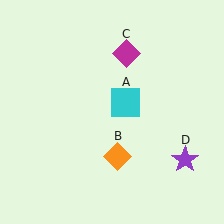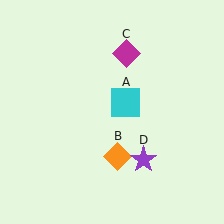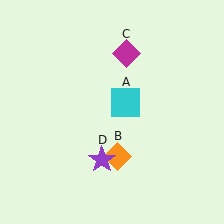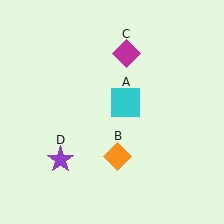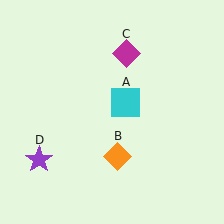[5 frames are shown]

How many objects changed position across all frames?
1 object changed position: purple star (object D).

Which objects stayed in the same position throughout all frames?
Cyan square (object A) and orange diamond (object B) and magenta diamond (object C) remained stationary.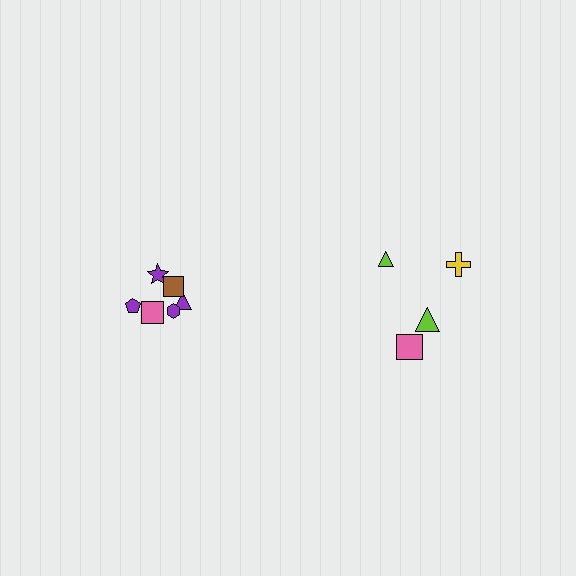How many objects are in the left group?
There are 6 objects.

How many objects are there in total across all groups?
There are 10 objects.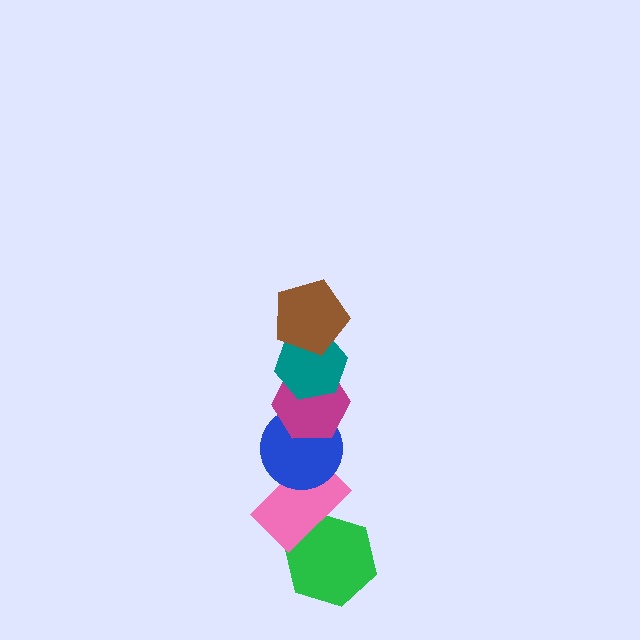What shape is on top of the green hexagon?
The pink rectangle is on top of the green hexagon.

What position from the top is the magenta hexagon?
The magenta hexagon is 3rd from the top.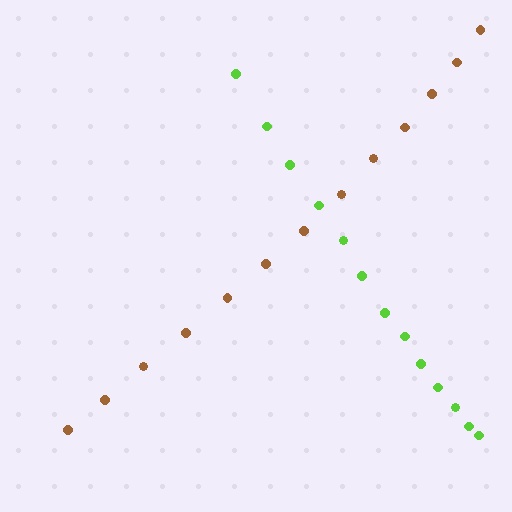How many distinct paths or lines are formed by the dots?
There are 2 distinct paths.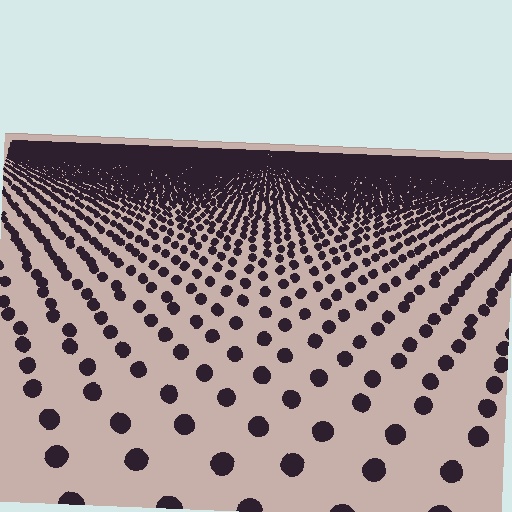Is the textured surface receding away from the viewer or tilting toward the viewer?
The surface is receding away from the viewer. Texture elements get smaller and denser toward the top.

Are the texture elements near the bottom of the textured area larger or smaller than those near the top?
Larger. Near the bottom, elements are closer to the viewer and appear at a bigger on-screen size.